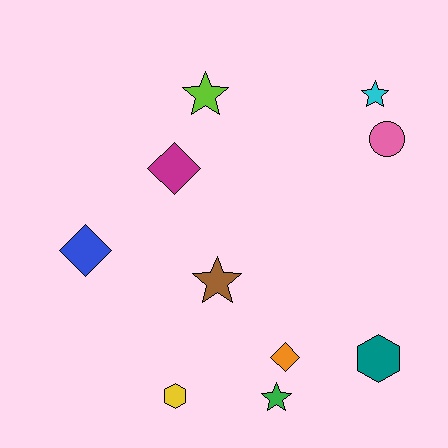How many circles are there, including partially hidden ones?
There is 1 circle.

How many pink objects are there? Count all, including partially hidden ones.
There is 1 pink object.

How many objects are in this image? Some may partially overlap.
There are 10 objects.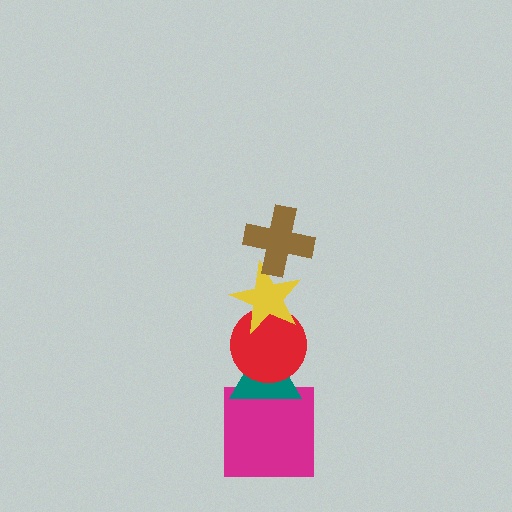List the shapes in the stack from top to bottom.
From top to bottom: the brown cross, the yellow star, the red circle, the teal triangle, the magenta square.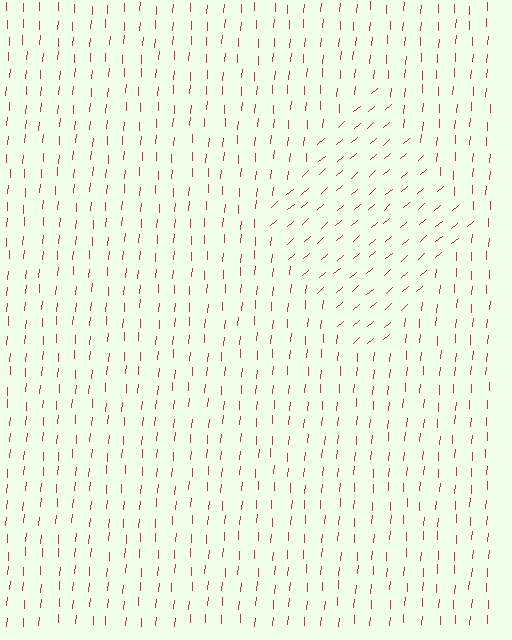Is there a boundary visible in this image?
Yes, there is a texture boundary formed by a change in line orientation.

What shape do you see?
I see a diamond.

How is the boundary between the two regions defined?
The boundary is defined purely by a change in line orientation (approximately 45 degrees difference). All lines are the same color and thickness.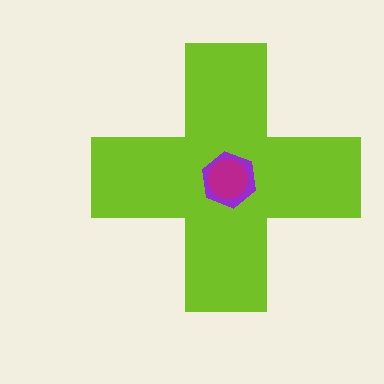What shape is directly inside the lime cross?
The purple hexagon.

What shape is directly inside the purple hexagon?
The magenta circle.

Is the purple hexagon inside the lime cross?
Yes.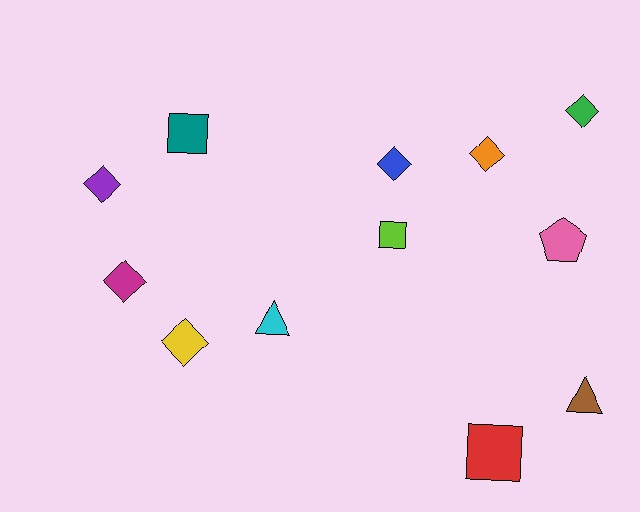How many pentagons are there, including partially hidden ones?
There is 1 pentagon.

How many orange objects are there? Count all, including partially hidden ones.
There is 1 orange object.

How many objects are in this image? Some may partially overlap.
There are 12 objects.